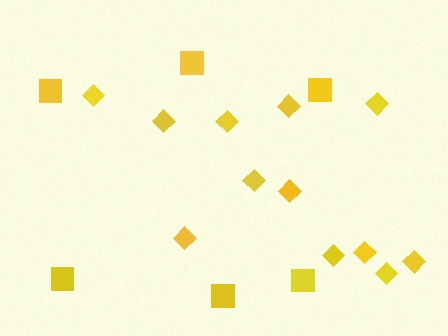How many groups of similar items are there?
There are 2 groups: one group of diamonds (12) and one group of squares (6).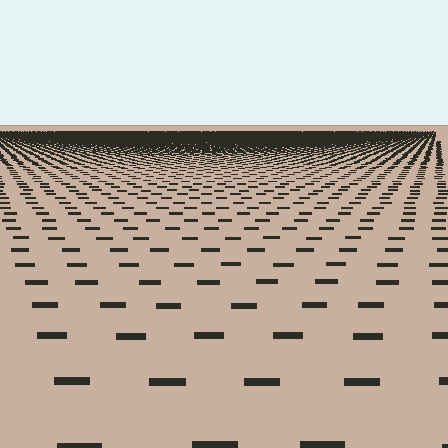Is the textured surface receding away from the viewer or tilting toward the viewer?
The surface is receding away from the viewer. Texture elements get smaller and denser toward the top.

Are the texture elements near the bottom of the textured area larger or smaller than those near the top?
Larger. Near the bottom, elements are closer to the viewer and appear at a bigger on-screen size.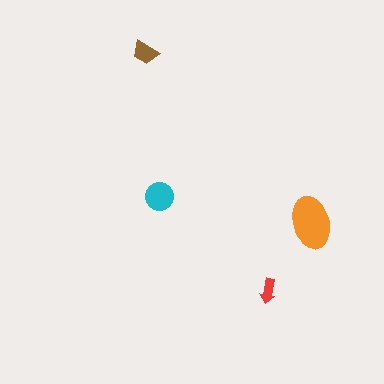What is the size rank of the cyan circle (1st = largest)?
2nd.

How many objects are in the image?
There are 4 objects in the image.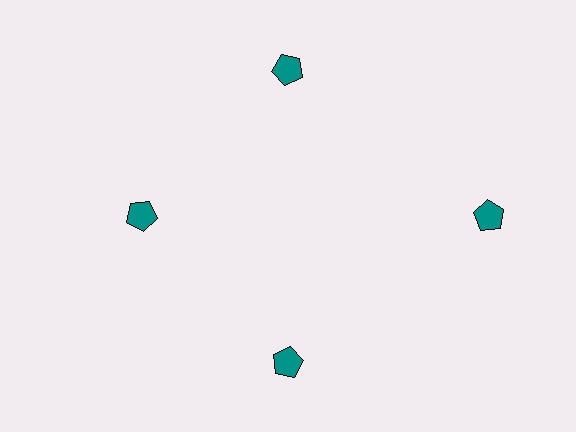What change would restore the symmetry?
The symmetry would be restored by moving it inward, back onto the ring so that all 4 pentagons sit at equal angles and equal distance from the center.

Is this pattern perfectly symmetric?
No. The 4 teal pentagons are arranged in a ring, but one element near the 3 o'clock position is pushed outward from the center, breaking the 4-fold rotational symmetry.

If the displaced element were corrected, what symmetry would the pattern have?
It would have 4-fold rotational symmetry — the pattern would map onto itself every 90 degrees.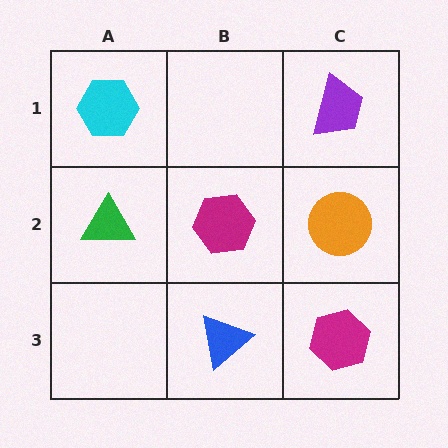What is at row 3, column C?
A magenta hexagon.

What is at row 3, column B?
A blue triangle.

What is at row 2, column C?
An orange circle.